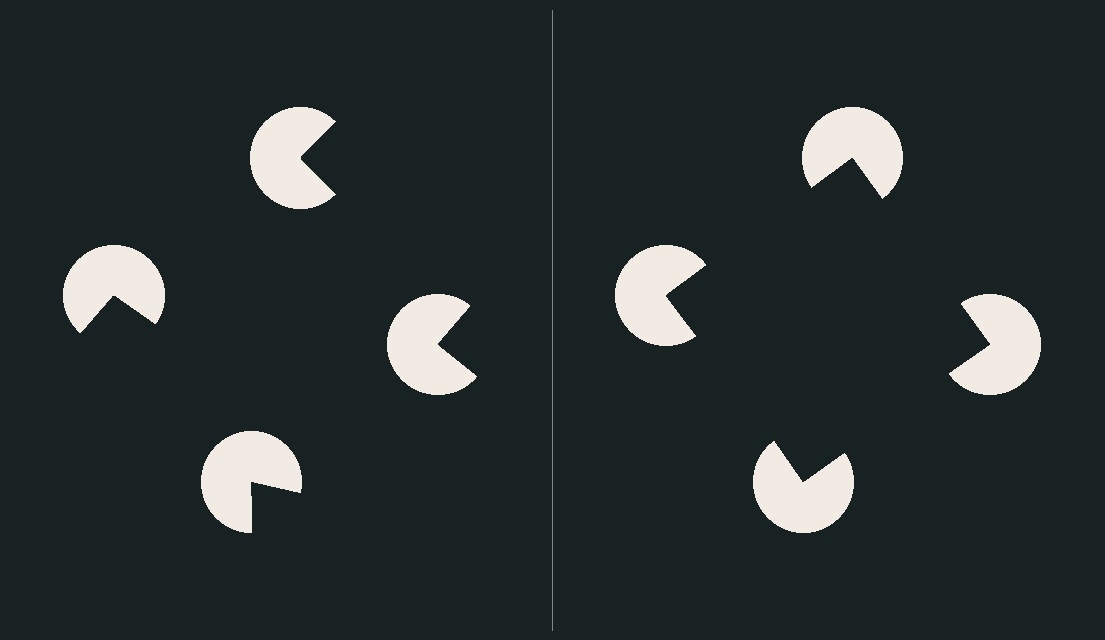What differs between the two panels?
The pac-man discs are positioned identically on both sides; only the wedge orientations differ. On the right they align to a square; on the left they are misaligned.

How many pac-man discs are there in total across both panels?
8 — 4 on each side.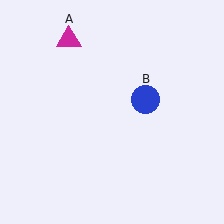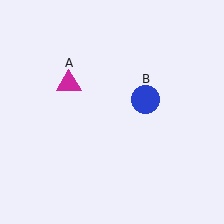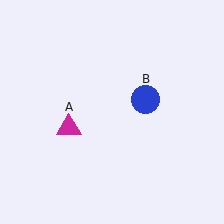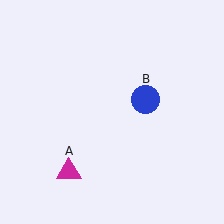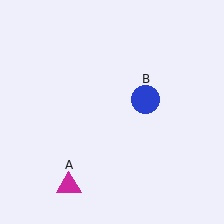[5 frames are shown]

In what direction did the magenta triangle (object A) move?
The magenta triangle (object A) moved down.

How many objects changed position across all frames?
1 object changed position: magenta triangle (object A).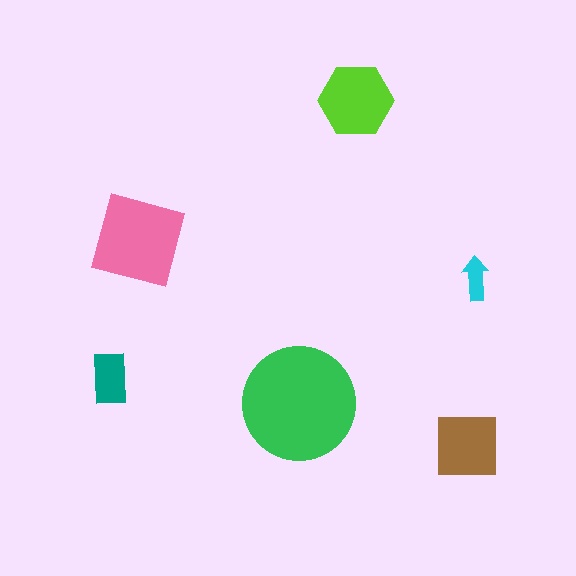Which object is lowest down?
The brown square is bottommost.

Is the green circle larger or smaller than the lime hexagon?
Larger.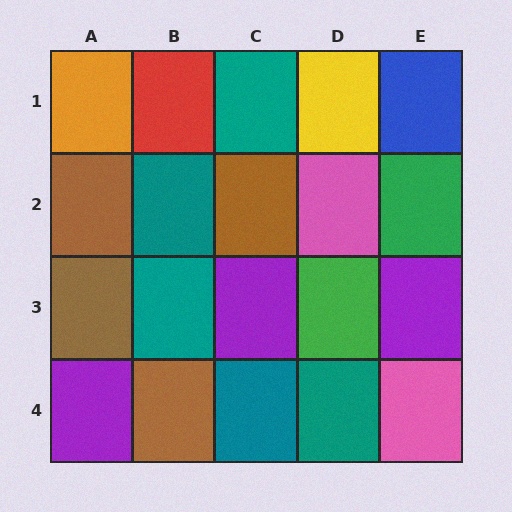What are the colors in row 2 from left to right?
Brown, teal, brown, pink, green.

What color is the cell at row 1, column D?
Yellow.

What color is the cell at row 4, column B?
Brown.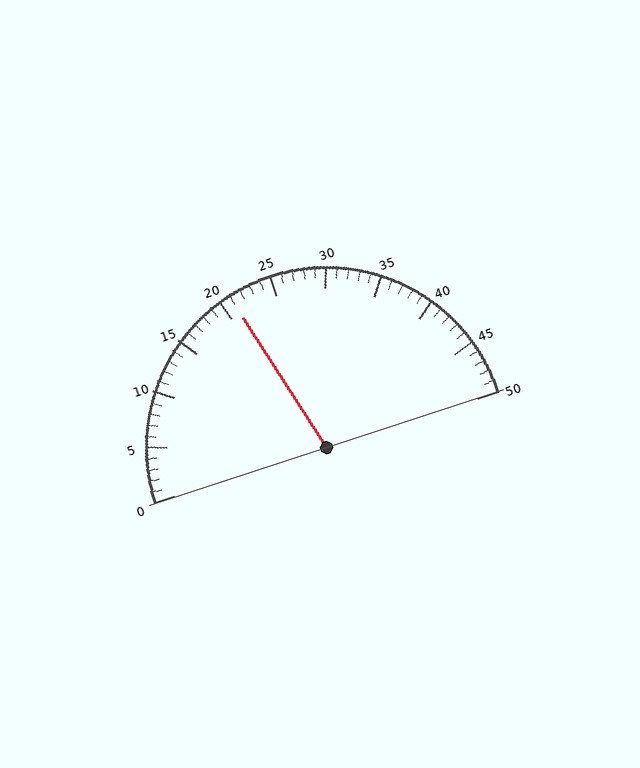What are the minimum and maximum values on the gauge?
The gauge ranges from 0 to 50.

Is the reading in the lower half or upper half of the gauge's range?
The reading is in the lower half of the range (0 to 50).